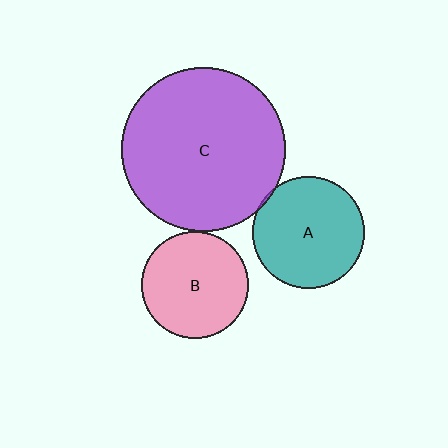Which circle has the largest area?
Circle C (purple).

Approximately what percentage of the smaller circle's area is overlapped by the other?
Approximately 5%.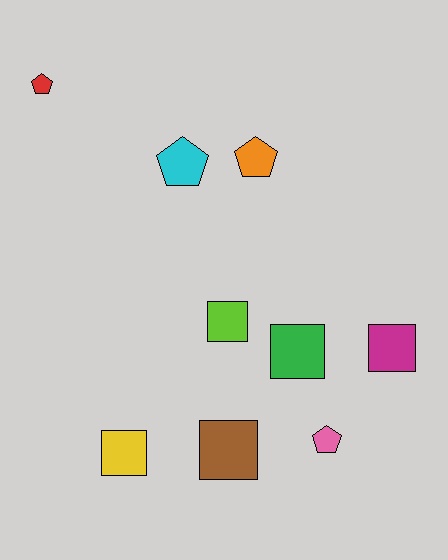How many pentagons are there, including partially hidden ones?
There are 4 pentagons.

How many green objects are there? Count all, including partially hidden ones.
There is 1 green object.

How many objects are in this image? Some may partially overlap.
There are 9 objects.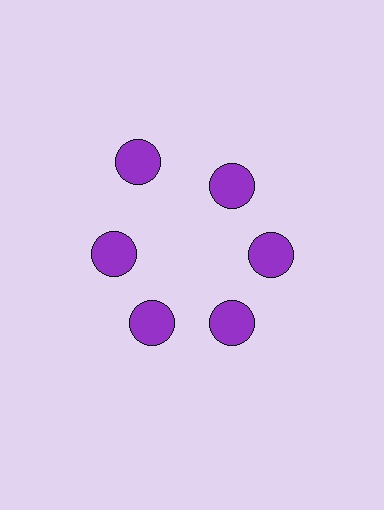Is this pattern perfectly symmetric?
No. The 6 purple circles are arranged in a ring, but one element near the 11 o'clock position is pushed outward from the center, breaking the 6-fold rotational symmetry.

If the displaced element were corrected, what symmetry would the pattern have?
It would have 6-fold rotational symmetry — the pattern would map onto itself every 60 degrees.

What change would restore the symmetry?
The symmetry would be restored by moving it inward, back onto the ring so that all 6 circles sit at equal angles and equal distance from the center.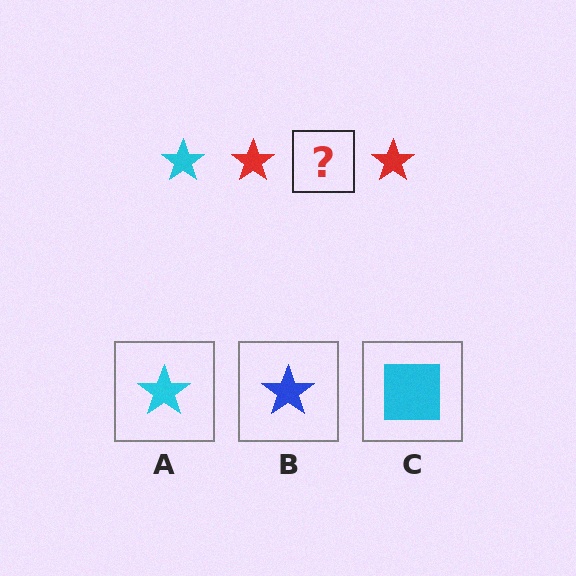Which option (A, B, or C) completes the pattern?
A.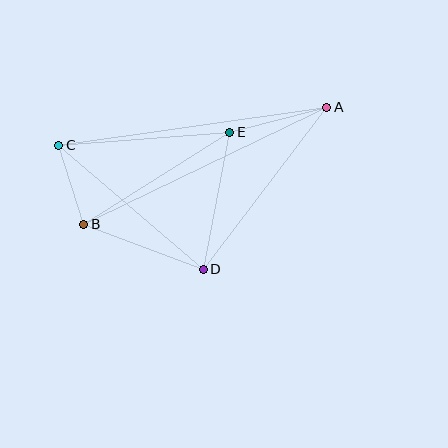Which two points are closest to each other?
Points B and C are closest to each other.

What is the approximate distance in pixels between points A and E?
The distance between A and E is approximately 100 pixels.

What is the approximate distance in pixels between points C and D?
The distance between C and D is approximately 190 pixels.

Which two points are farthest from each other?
Points A and C are farthest from each other.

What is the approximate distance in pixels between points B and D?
The distance between B and D is approximately 128 pixels.